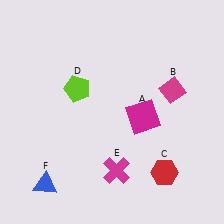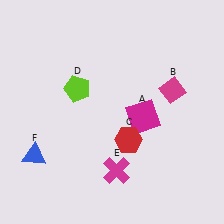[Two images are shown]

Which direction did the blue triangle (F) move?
The blue triangle (F) moved up.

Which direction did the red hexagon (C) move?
The red hexagon (C) moved left.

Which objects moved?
The objects that moved are: the red hexagon (C), the blue triangle (F).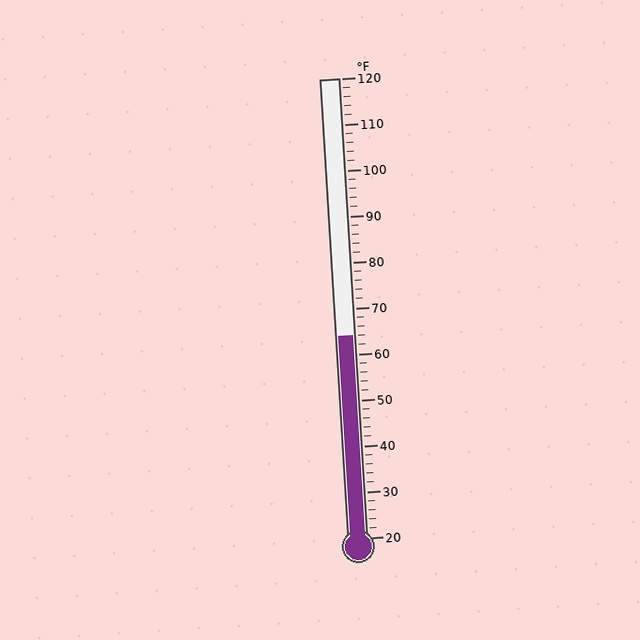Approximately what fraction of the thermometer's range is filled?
The thermometer is filled to approximately 45% of its range.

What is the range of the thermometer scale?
The thermometer scale ranges from 20°F to 120°F.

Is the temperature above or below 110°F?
The temperature is below 110°F.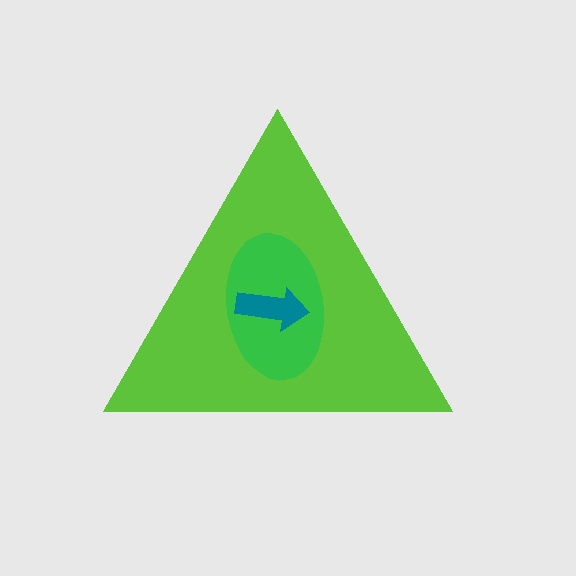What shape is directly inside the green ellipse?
The teal arrow.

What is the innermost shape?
The teal arrow.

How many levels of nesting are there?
3.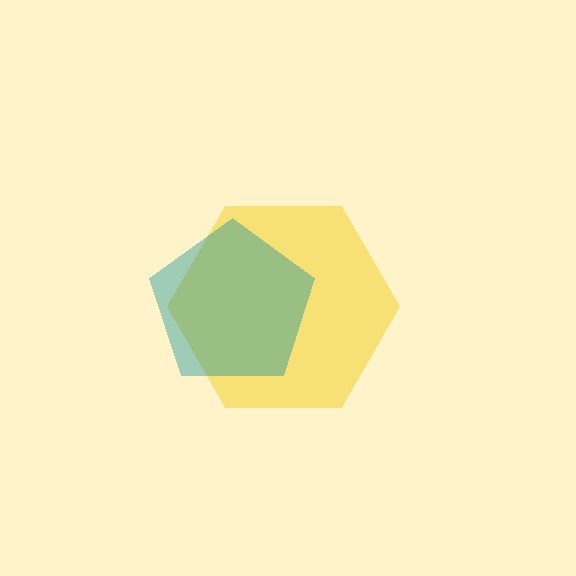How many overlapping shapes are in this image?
There are 2 overlapping shapes in the image.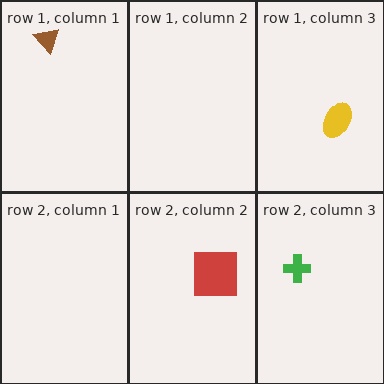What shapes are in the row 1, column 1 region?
The brown triangle.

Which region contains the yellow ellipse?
The row 1, column 3 region.